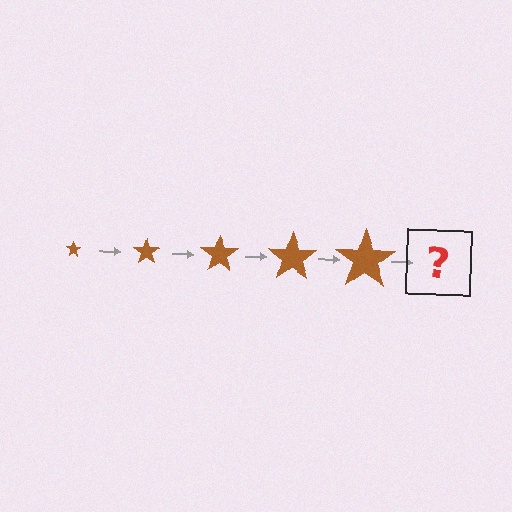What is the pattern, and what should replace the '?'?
The pattern is that the star gets progressively larger each step. The '?' should be a brown star, larger than the previous one.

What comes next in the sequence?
The next element should be a brown star, larger than the previous one.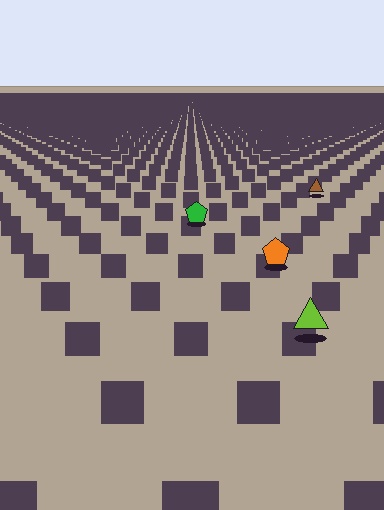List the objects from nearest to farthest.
From nearest to farthest: the lime triangle, the orange pentagon, the green pentagon, the brown triangle.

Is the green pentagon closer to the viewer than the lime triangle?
No. The lime triangle is closer — you can tell from the texture gradient: the ground texture is coarser near it.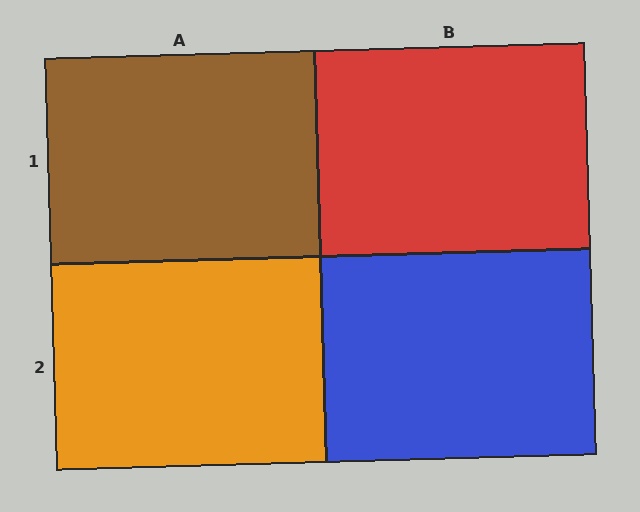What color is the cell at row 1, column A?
Brown.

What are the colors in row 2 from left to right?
Orange, blue.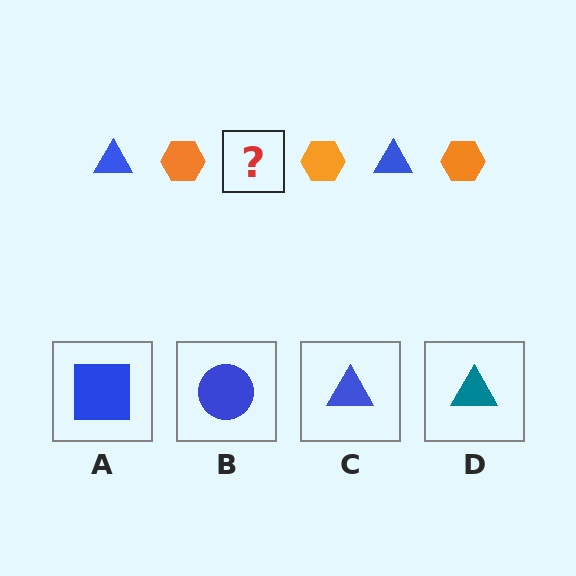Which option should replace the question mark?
Option C.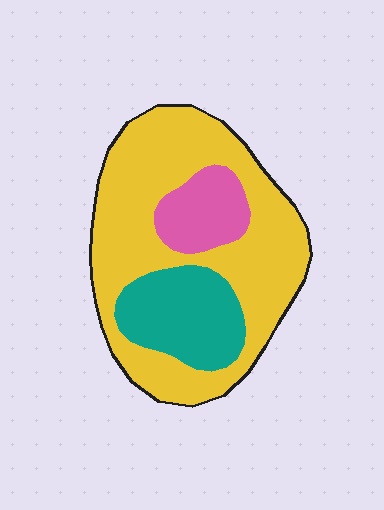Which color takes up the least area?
Pink, at roughly 15%.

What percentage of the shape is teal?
Teal takes up about one fifth (1/5) of the shape.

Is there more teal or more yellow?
Yellow.